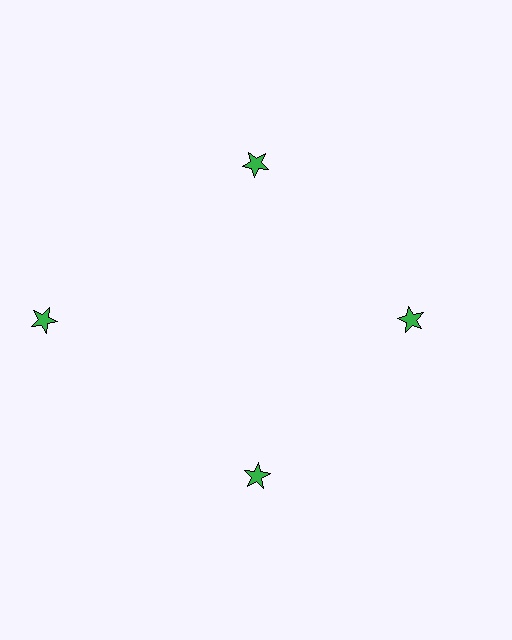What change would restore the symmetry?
The symmetry would be restored by moving it inward, back onto the ring so that all 4 stars sit at equal angles and equal distance from the center.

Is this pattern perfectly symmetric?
No. The 4 green stars are arranged in a ring, but one element near the 9 o'clock position is pushed outward from the center, breaking the 4-fold rotational symmetry.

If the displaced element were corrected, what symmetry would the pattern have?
It would have 4-fold rotational symmetry — the pattern would map onto itself every 90 degrees.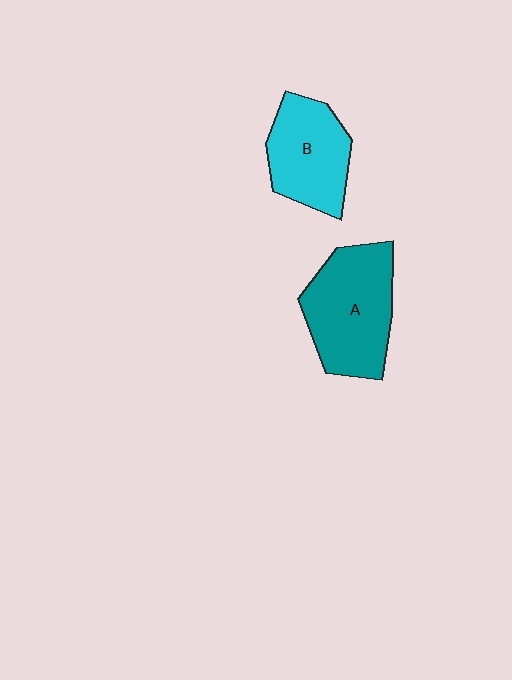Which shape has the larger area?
Shape A (teal).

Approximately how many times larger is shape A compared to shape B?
Approximately 1.3 times.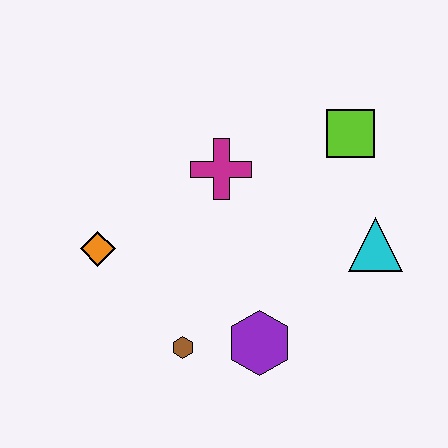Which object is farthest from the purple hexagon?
The lime square is farthest from the purple hexagon.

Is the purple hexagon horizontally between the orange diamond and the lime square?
Yes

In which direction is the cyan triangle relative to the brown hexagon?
The cyan triangle is to the right of the brown hexagon.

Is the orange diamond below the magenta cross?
Yes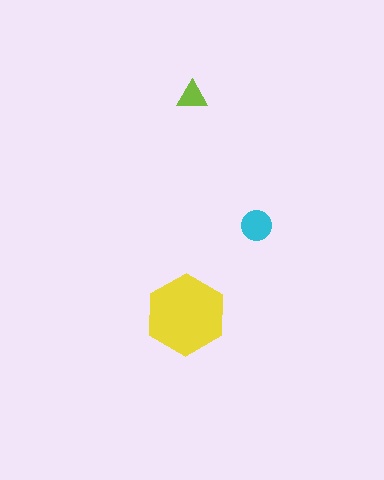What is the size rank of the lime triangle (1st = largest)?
3rd.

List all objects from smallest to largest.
The lime triangle, the cyan circle, the yellow hexagon.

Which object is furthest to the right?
The cyan circle is rightmost.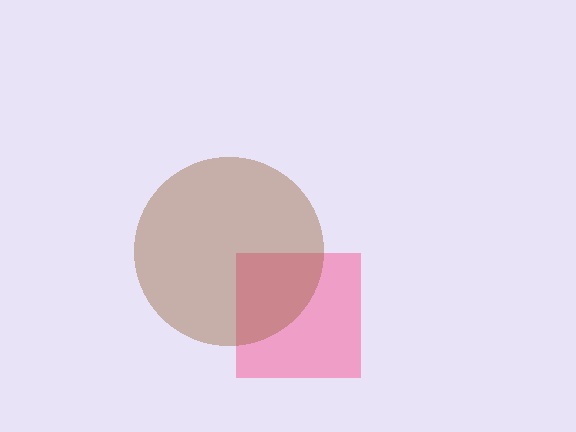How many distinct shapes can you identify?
There are 2 distinct shapes: a pink square, a brown circle.